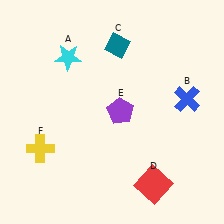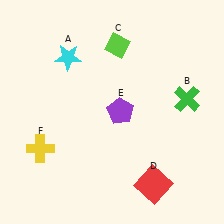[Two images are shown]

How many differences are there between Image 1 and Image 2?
There are 2 differences between the two images.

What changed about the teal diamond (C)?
In Image 1, C is teal. In Image 2, it changed to lime.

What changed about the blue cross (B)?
In Image 1, B is blue. In Image 2, it changed to green.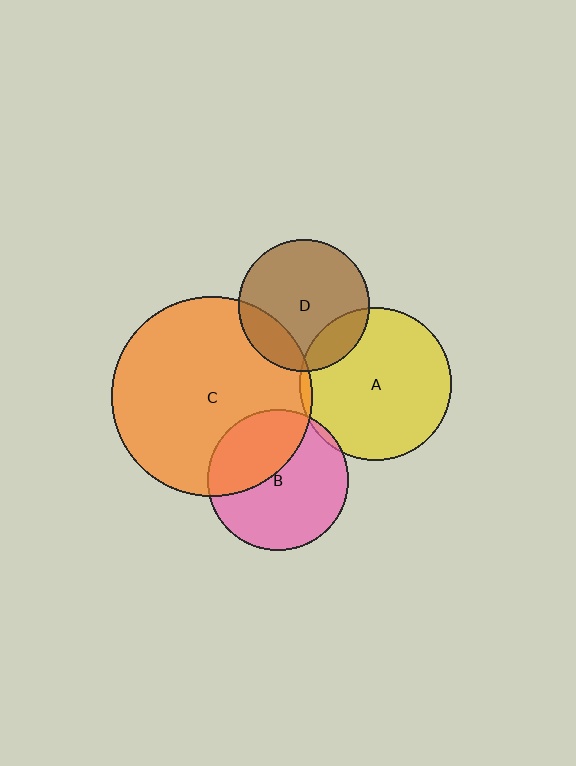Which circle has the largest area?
Circle C (orange).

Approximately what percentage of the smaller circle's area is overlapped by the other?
Approximately 20%.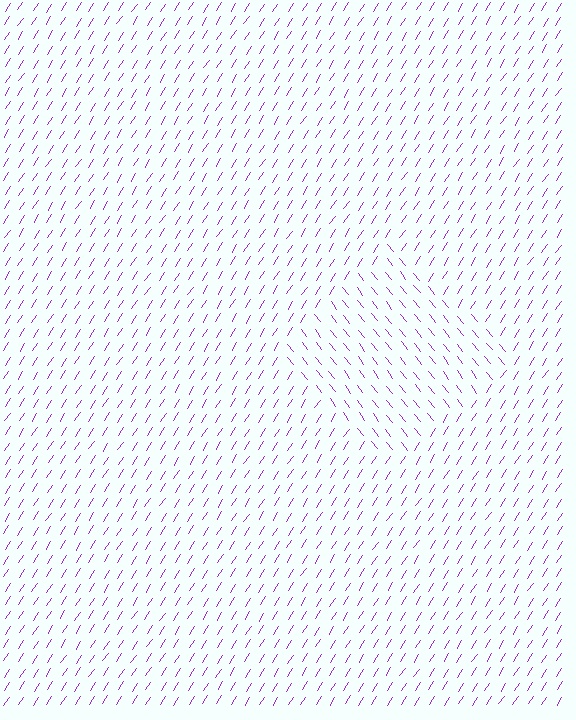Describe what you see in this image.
The image is filled with small purple line segments. A diamond region in the image has lines oriented differently from the surrounding lines, creating a visible texture boundary.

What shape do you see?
I see a diamond.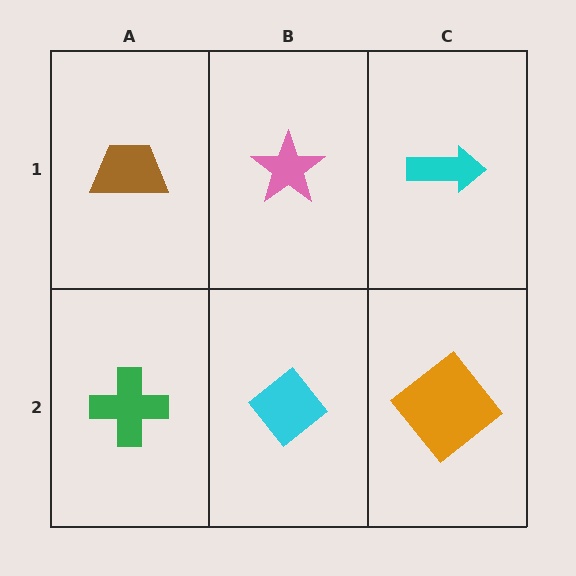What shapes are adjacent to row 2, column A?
A brown trapezoid (row 1, column A), a cyan diamond (row 2, column B).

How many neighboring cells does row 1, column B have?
3.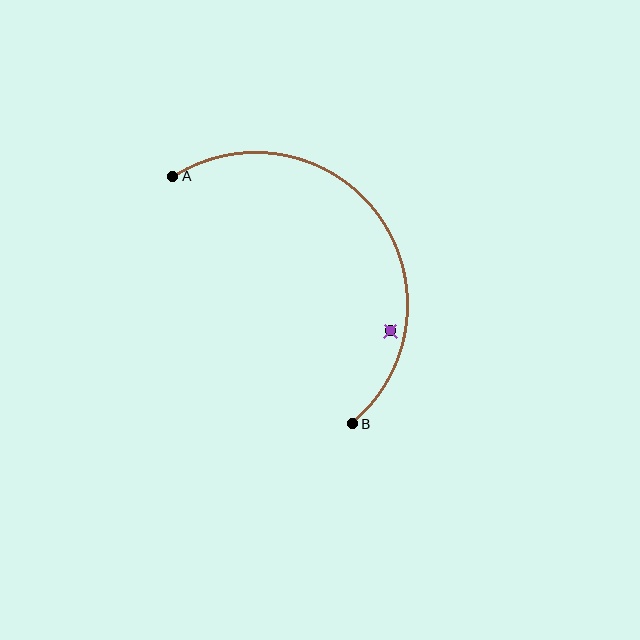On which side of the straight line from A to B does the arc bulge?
The arc bulges above and to the right of the straight line connecting A and B.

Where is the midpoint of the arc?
The arc midpoint is the point on the curve farthest from the straight line joining A and B. It sits above and to the right of that line.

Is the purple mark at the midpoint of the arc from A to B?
No — the purple mark does not lie on the arc at all. It sits slightly inside the curve.